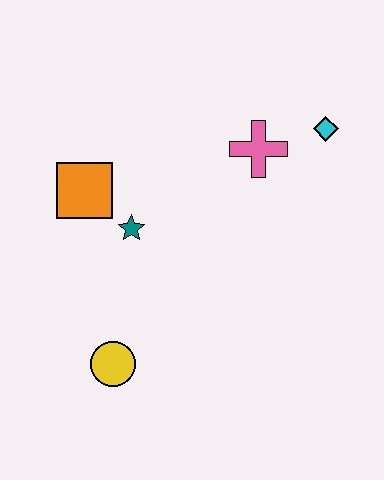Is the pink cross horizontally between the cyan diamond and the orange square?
Yes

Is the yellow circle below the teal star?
Yes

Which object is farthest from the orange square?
The cyan diamond is farthest from the orange square.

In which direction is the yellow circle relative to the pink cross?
The yellow circle is below the pink cross.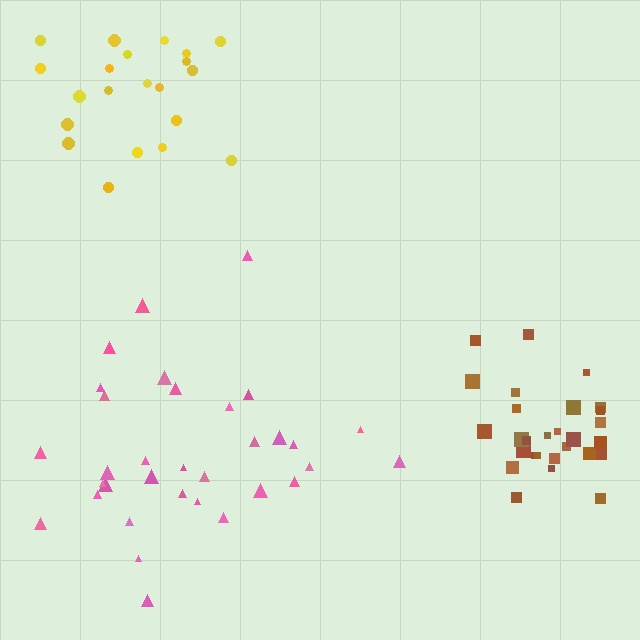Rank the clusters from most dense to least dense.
brown, pink, yellow.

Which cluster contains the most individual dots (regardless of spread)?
Pink (34).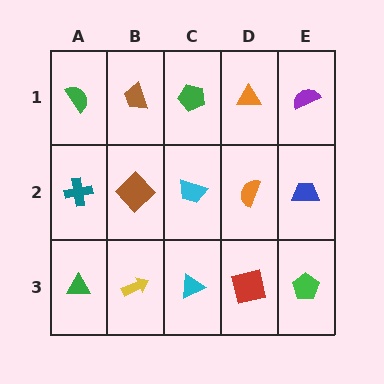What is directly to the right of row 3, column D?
A green pentagon.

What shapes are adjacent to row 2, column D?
An orange triangle (row 1, column D), a red square (row 3, column D), a cyan trapezoid (row 2, column C), a blue trapezoid (row 2, column E).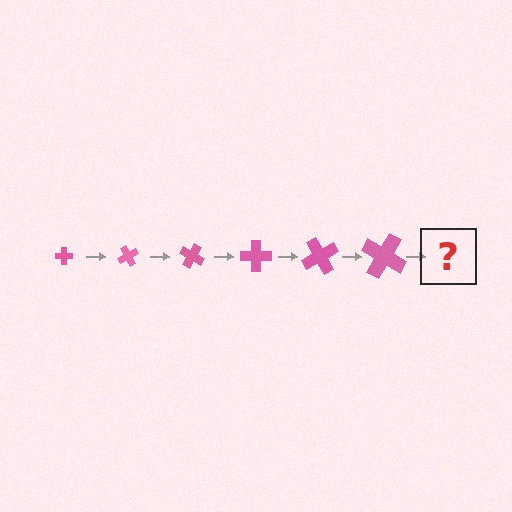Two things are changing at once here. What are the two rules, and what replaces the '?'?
The two rules are that the cross grows larger each step and it rotates 60 degrees each step. The '?' should be a cross, larger than the previous one and rotated 360 degrees from the start.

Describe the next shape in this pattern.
It should be a cross, larger than the previous one and rotated 360 degrees from the start.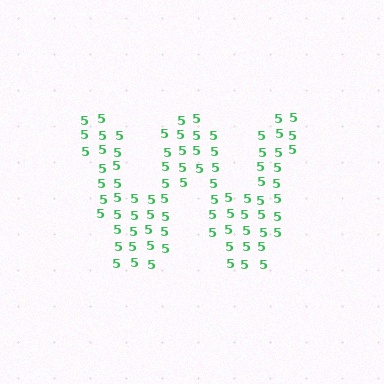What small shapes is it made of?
It is made of small digit 5's.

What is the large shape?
The large shape is the letter W.